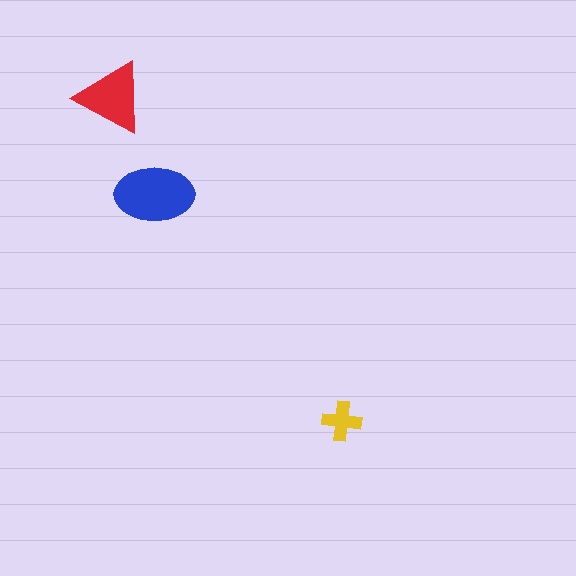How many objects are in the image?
There are 3 objects in the image.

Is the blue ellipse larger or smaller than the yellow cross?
Larger.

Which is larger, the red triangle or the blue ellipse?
The blue ellipse.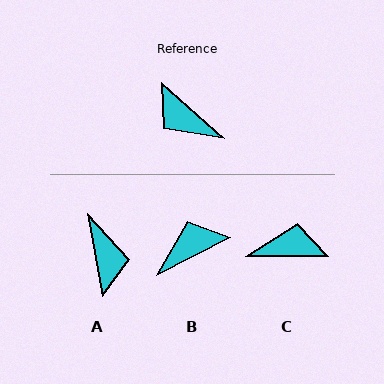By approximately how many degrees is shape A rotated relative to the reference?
Approximately 142 degrees counter-clockwise.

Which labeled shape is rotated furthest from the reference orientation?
A, about 142 degrees away.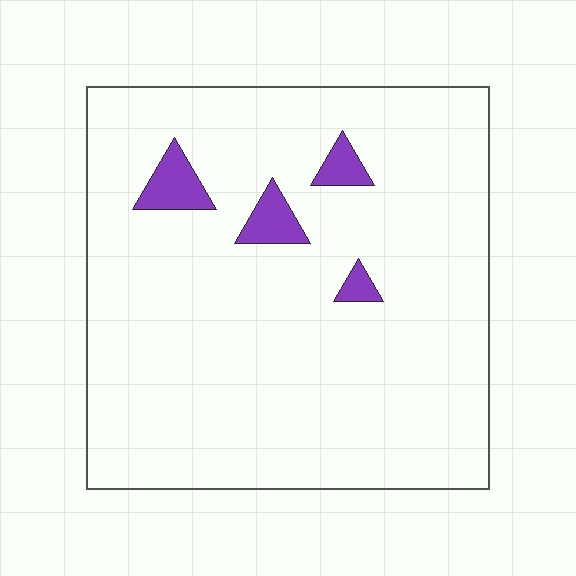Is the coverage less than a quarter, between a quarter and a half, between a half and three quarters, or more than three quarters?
Less than a quarter.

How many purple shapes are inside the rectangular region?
4.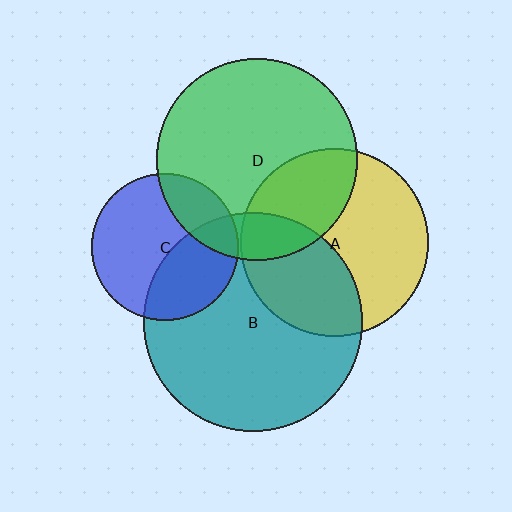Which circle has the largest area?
Circle B (teal).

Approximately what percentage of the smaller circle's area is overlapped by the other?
Approximately 40%.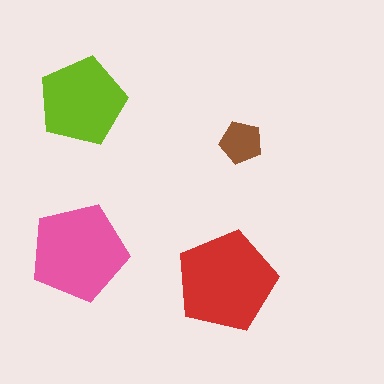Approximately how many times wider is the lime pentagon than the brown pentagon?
About 2 times wider.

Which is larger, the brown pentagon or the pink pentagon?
The pink one.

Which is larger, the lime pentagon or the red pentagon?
The red one.